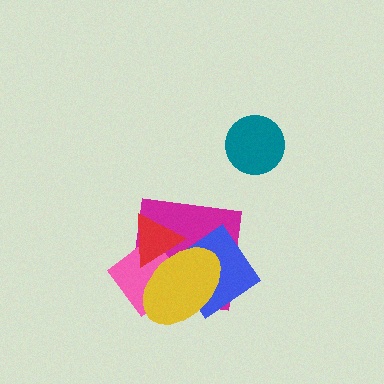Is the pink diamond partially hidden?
Yes, it is partially covered by another shape.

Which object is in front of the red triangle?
The yellow ellipse is in front of the red triangle.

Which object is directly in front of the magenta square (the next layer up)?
The pink diamond is directly in front of the magenta square.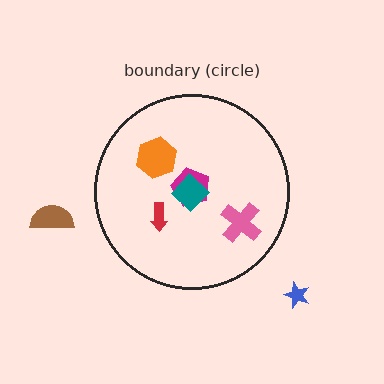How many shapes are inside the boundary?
5 inside, 2 outside.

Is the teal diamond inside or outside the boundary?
Inside.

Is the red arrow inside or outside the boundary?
Inside.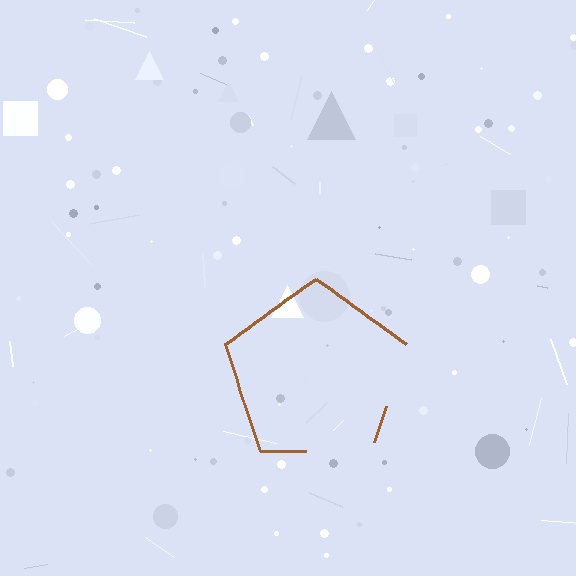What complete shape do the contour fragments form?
The contour fragments form a pentagon.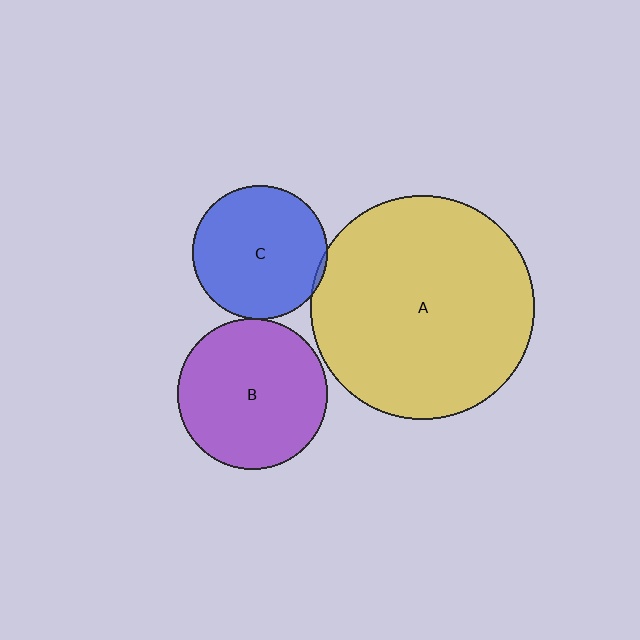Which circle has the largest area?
Circle A (yellow).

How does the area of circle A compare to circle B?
Approximately 2.2 times.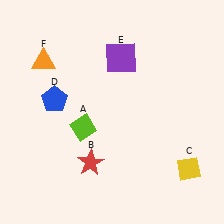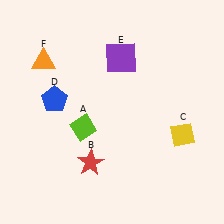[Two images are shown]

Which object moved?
The yellow diamond (C) moved up.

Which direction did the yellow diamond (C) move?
The yellow diamond (C) moved up.